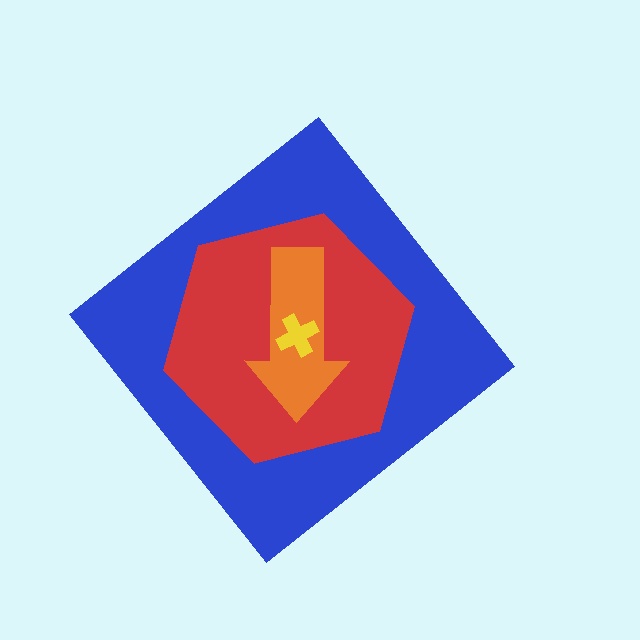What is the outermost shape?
The blue diamond.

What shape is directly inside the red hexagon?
The orange arrow.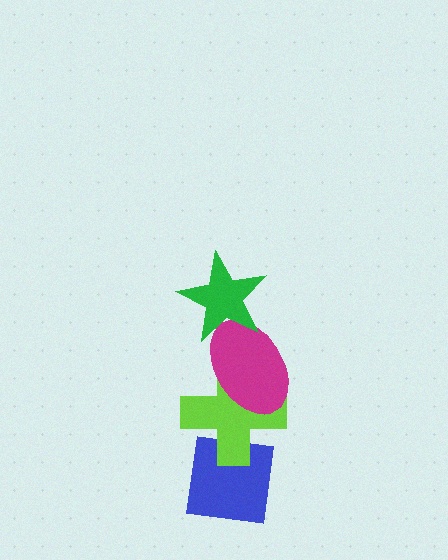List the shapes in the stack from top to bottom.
From top to bottom: the green star, the magenta ellipse, the lime cross, the blue square.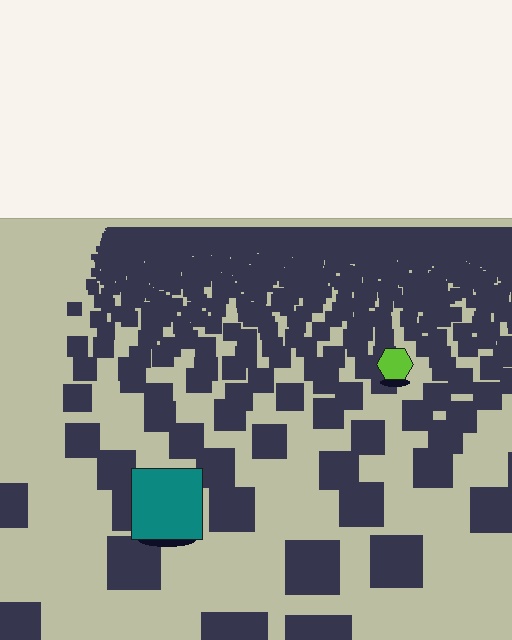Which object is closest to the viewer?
The teal square is closest. The texture marks near it are larger and more spread out.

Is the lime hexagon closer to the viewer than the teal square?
No. The teal square is closer — you can tell from the texture gradient: the ground texture is coarser near it.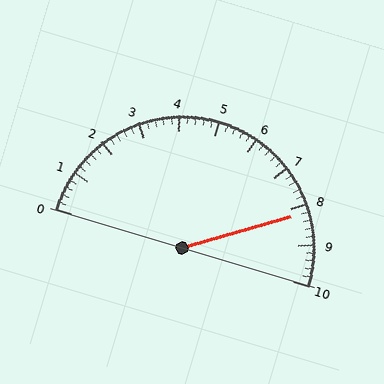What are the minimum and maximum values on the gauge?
The gauge ranges from 0 to 10.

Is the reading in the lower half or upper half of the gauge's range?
The reading is in the upper half of the range (0 to 10).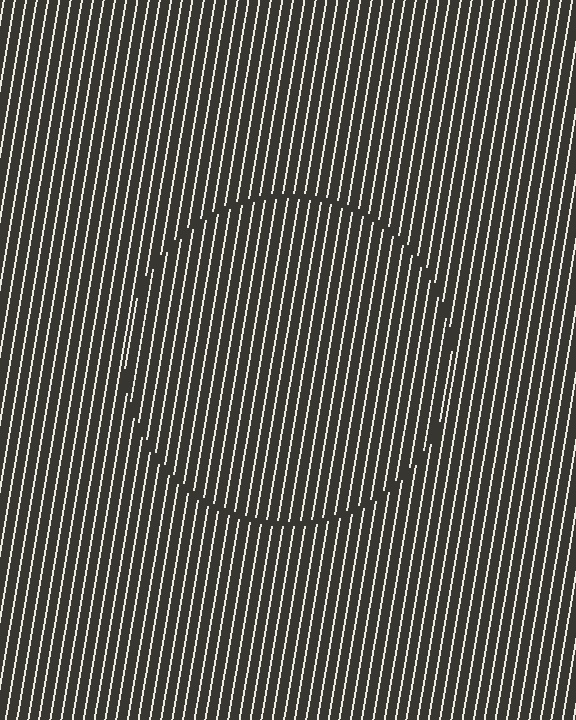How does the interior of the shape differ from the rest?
The interior of the shape contains the same grating, shifted by half a period — the contour is defined by the phase discontinuity where line-ends from the inner and outer gratings abut.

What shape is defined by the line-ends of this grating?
An illusory circle. The interior of the shape contains the same grating, shifted by half a period — the contour is defined by the phase discontinuity where line-ends from the inner and outer gratings abut.